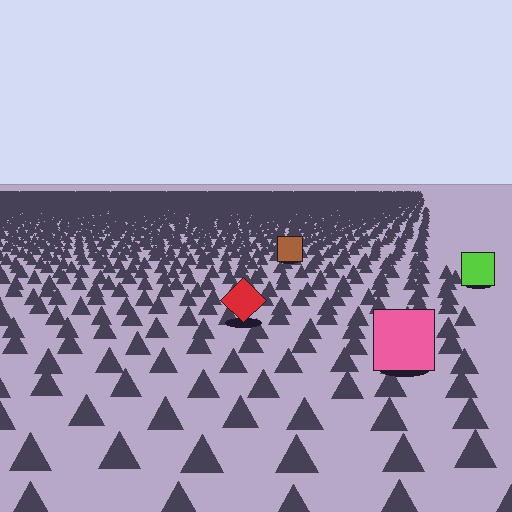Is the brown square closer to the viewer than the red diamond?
No. The red diamond is closer — you can tell from the texture gradient: the ground texture is coarser near it.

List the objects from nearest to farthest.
From nearest to farthest: the pink square, the red diamond, the lime square, the brown square.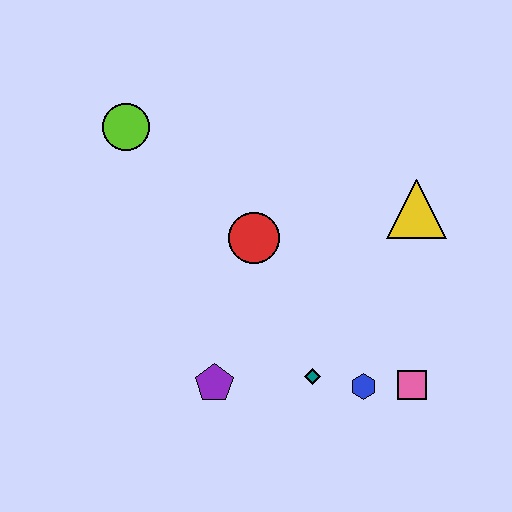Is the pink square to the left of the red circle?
No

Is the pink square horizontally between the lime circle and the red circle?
No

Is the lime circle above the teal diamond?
Yes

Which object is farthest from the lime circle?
The pink square is farthest from the lime circle.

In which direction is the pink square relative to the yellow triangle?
The pink square is below the yellow triangle.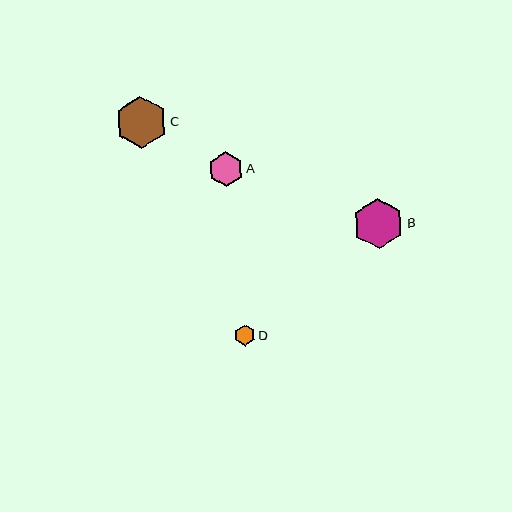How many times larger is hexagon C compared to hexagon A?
Hexagon C is approximately 1.5 times the size of hexagon A.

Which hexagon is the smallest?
Hexagon D is the smallest with a size of approximately 21 pixels.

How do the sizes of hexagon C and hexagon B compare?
Hexagon C and hexagon B are approximately the same size.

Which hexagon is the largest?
Hexagon C is the largest with a size of approximately 52 pixels.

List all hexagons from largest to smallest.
From largest to smallest: C, B, A, D.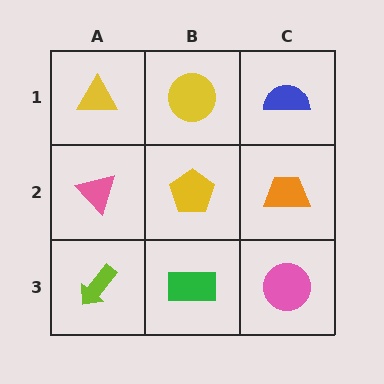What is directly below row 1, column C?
An orange trapezoid.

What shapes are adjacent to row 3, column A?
A pink triangle (row 2, column A), a green rectangle (row 3, column B).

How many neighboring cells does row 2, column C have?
3.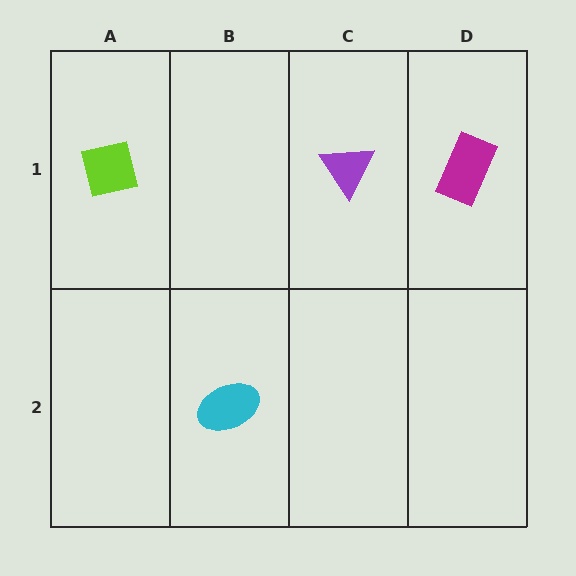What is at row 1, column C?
A purple triangle.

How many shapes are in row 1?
3 shapes.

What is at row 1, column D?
A magenta rectangle.